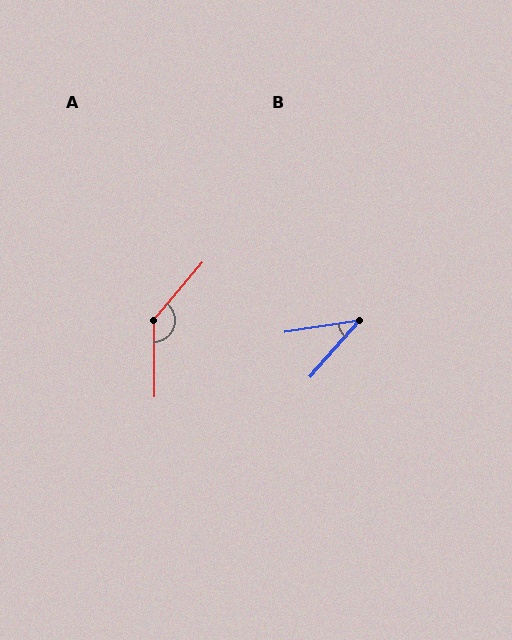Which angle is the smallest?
B, at approximately 40 degrees.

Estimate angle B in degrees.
Approximately 40 degrees.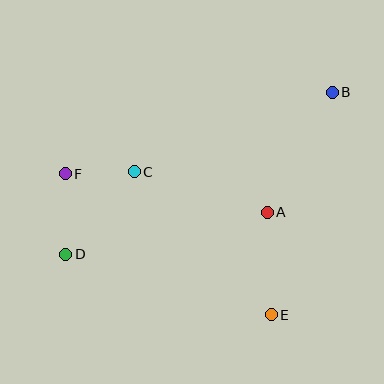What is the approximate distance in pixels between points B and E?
The distance between B and E is approximately 231 pixels.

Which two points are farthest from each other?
Points B and D are farthest from each other.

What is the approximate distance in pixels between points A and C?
The distance between A and C is approximately 139 pixels.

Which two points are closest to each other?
Points C and F are closest to each other.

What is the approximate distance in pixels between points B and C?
The distance between B and C is approximately 214 pixels.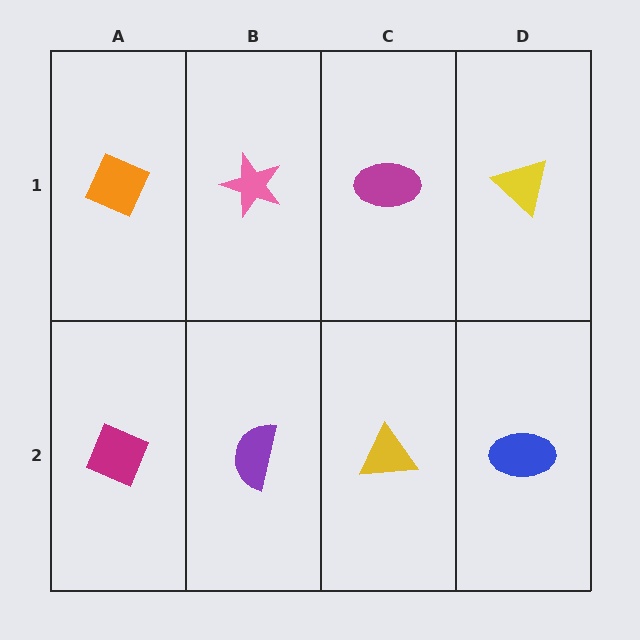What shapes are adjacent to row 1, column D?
A blue ellipse (row 2, column D), a magenta ellipse (row 1, column C).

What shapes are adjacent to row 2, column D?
A yellow triangle (row 1, column D), a yellow triangle (row 2, column C).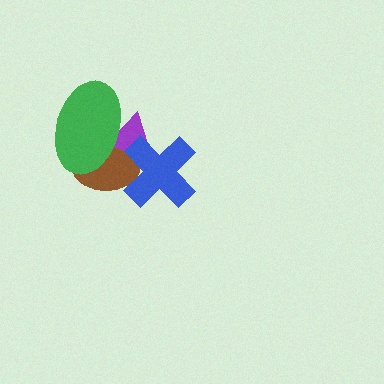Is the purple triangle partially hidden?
Yes, it is partially covered by another shape.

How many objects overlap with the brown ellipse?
3 objects overlap with the brown ellipse.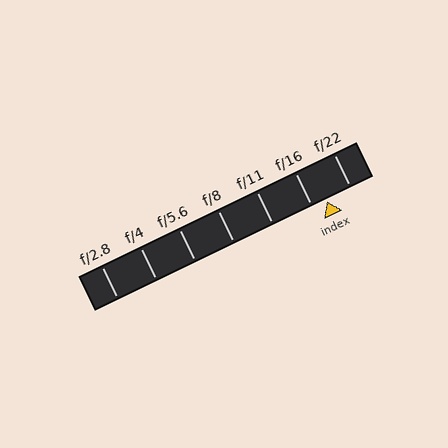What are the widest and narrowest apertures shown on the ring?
The widest aperture shown is f/2.8 and the narrowest is f/22.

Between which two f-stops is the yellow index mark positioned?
The index mark is between f/16 and f/22.